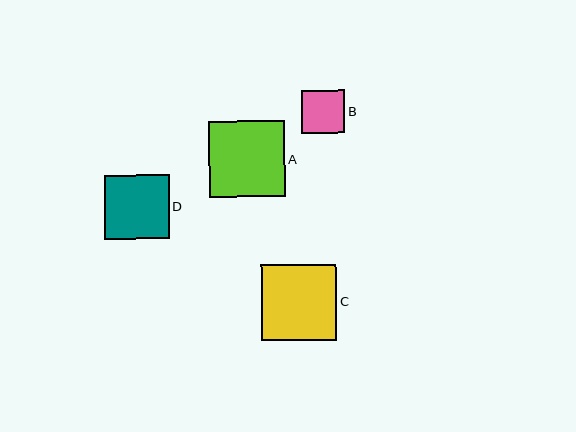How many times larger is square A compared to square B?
Square A is approximately 1.8 times the size of square B.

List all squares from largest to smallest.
From largest to smallest: A, C, D, B.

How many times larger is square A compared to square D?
Square A is approximately 1.2 times the size of square D.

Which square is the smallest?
Square B is the smallest with a size of approximately 43 pixels.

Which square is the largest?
Square A is the largest with a size of approximately 76 pixels.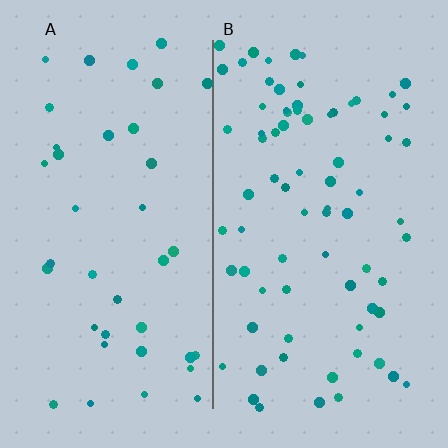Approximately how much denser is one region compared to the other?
Approximately 1.9× — region B over region A.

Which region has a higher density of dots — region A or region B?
B (the right).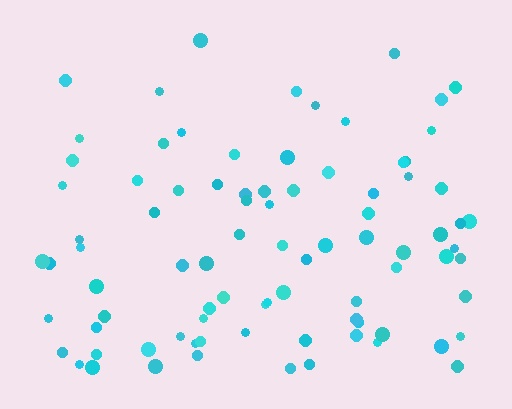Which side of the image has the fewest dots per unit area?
The top.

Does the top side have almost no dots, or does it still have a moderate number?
Still a moderate number, just noticeably fewer than the bottom.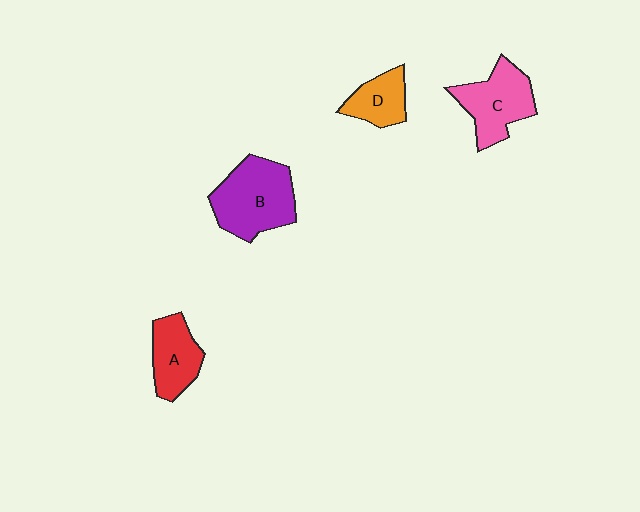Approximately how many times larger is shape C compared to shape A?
Approximately 1.3 times.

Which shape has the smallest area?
Shape D (orange).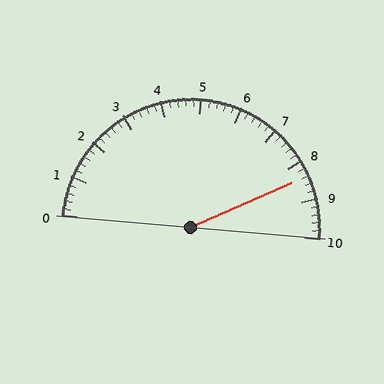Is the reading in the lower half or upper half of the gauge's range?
The reading is in the upper half of the range (0 to 10).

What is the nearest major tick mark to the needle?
The nearest major tick mark is 8.